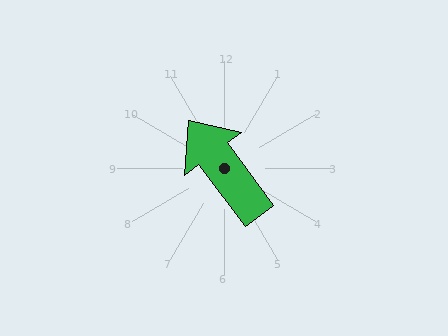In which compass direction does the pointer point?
Northwest.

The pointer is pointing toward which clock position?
Roughly 11 o'clock.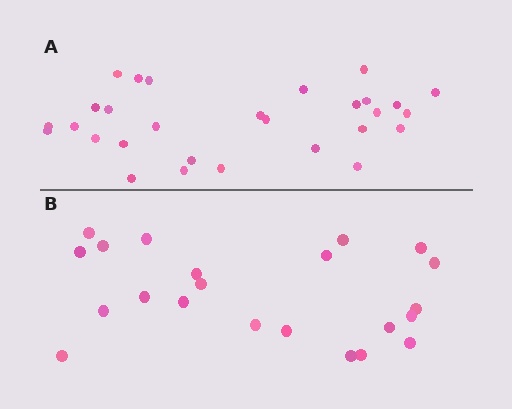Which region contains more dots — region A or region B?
Region A (the top region) has more dots.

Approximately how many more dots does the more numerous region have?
Region A has roughly 8 or so more dots than region B.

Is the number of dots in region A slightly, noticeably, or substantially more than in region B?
Region A has noticeably more, but not dramatically so. The ratio is roughly 1.3 to 1.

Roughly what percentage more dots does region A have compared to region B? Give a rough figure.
About 30% more.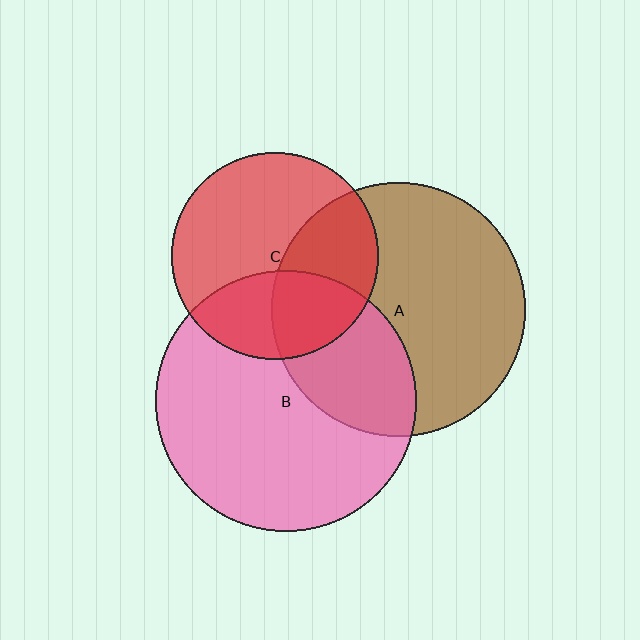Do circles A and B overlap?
Yes.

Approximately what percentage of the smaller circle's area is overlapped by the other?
Approximately 35%.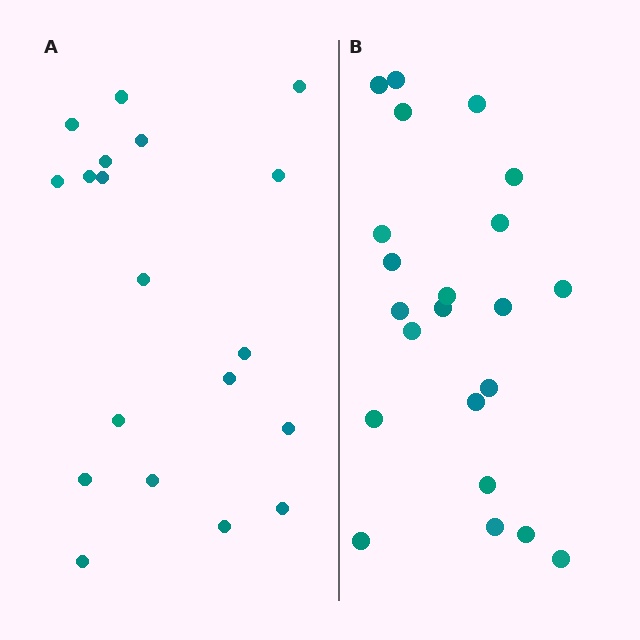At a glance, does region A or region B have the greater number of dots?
Region B (the right region) has more dots.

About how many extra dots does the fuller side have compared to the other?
Region B has just a few more — roughly 2 or 3 more dots than region A.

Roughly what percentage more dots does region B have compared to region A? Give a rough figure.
About 15% more.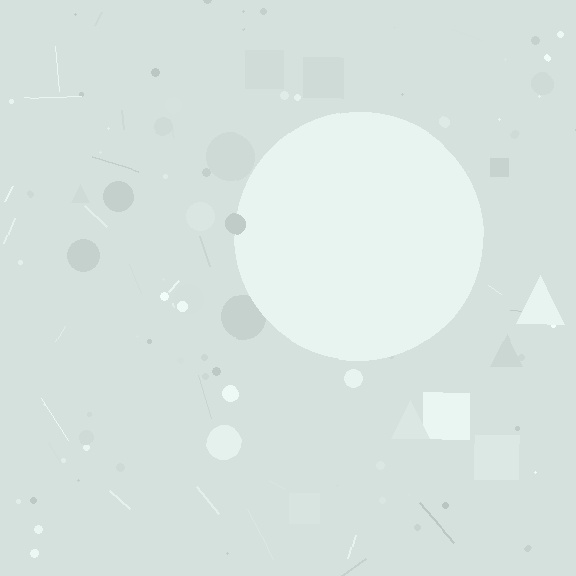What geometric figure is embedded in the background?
A circle is embedded in the background.